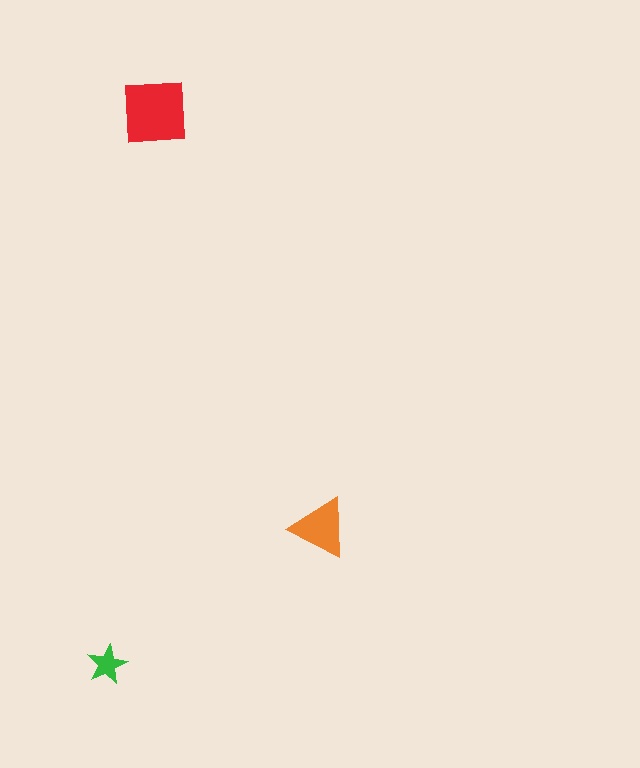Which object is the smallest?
The green star.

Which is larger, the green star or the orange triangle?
The orange triangle.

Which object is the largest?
The red square.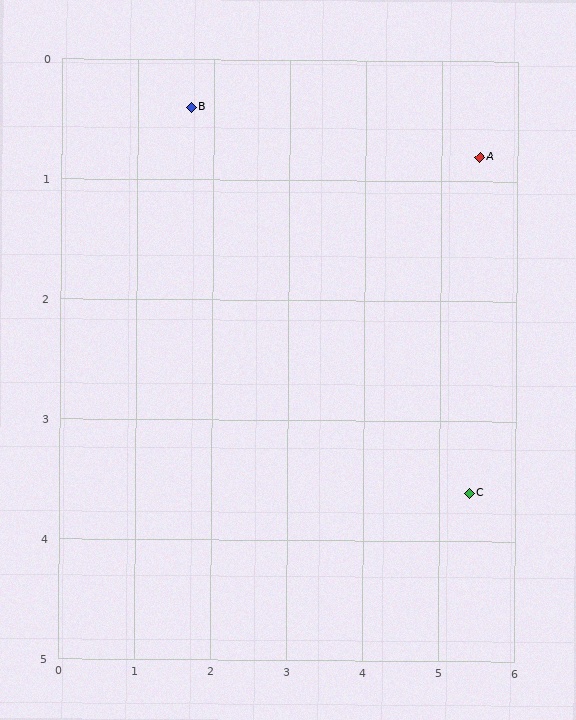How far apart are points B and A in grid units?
Points B and A are about 3.8 grid units apart.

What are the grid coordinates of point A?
Point A is at approximately (5.5, 0.8).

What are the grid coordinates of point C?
Point C is at approximately (5.4, 3.6).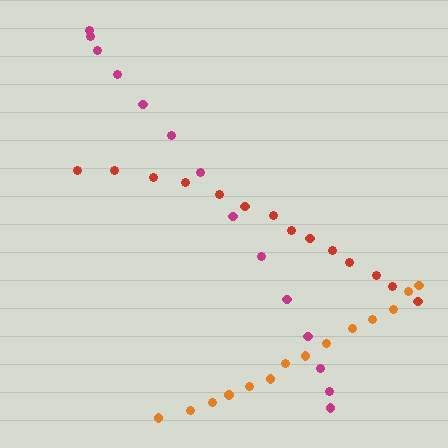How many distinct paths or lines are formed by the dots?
There are 3 distinct paths.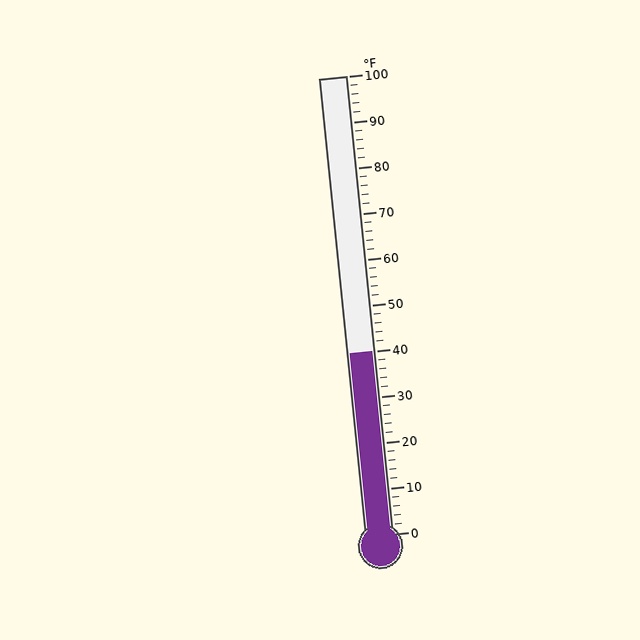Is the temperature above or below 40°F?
The temperature is at 40°F.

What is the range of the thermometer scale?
The thermometer scale ranges from 0°F to 100°F.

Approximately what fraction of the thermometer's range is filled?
The thermometer is filled to approximately 40% of its range.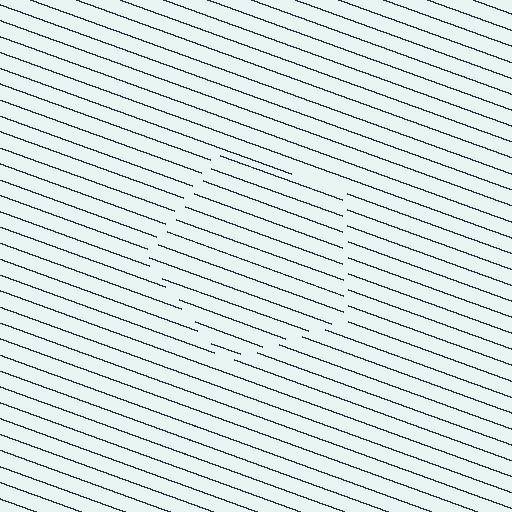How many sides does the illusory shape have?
5 sides — the line-ends trace a pentagon.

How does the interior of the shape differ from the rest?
The interior of the shape contains the same grating, shifted by half a period — the contour is defined by the phase discontinuity where line-ends from the inner and outer gratings abut.